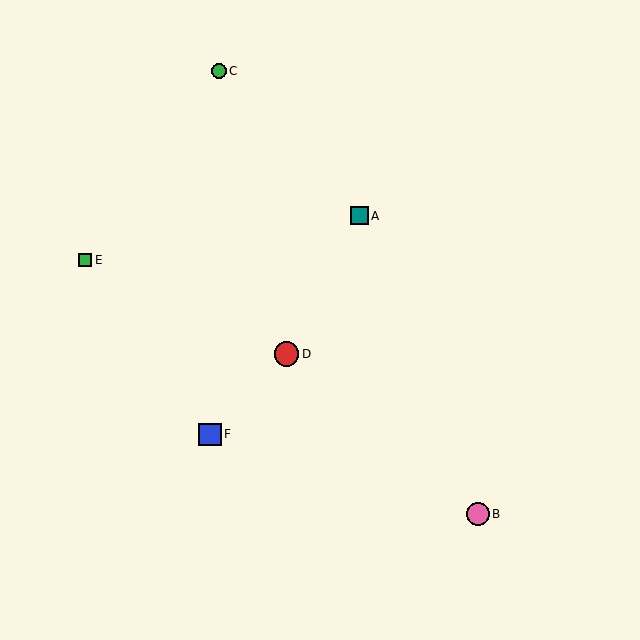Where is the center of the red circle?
The center of the red circle is at (286, 354).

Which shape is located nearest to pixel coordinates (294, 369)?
The red circle (labeled D) at (286, 354) is nearest to that location.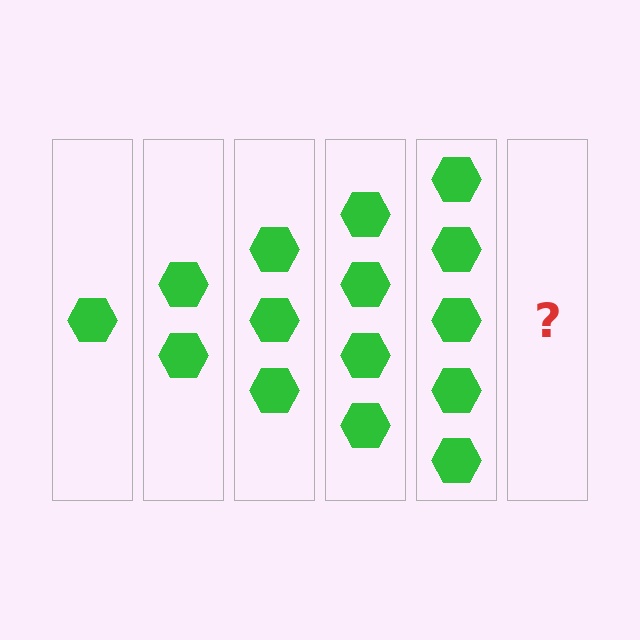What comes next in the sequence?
The next element should be 6 hexagons.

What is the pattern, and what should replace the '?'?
The pattern is that each step adds one more hexagon. The '?' should be 6 hexagons.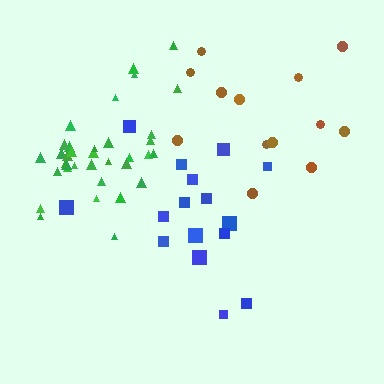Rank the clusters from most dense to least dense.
green, brown, blue.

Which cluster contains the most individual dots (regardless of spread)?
Green (35).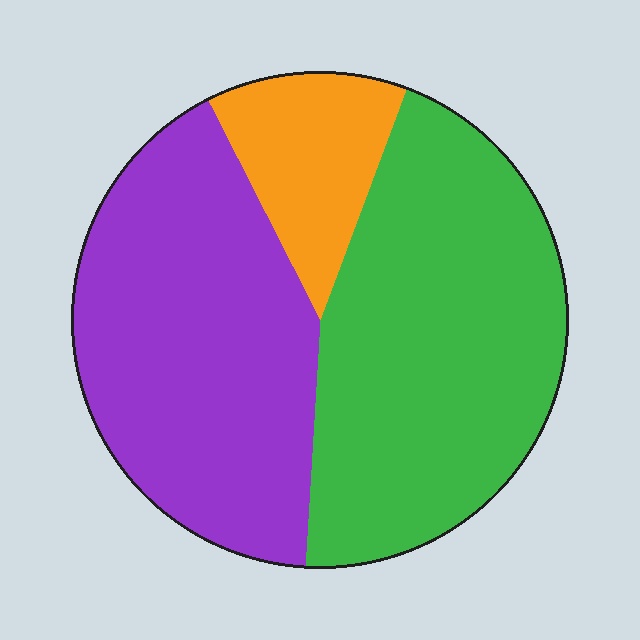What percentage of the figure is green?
Green takes up between a third and a half of the figure.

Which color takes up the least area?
Orange, at roughly 15%.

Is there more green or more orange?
Green.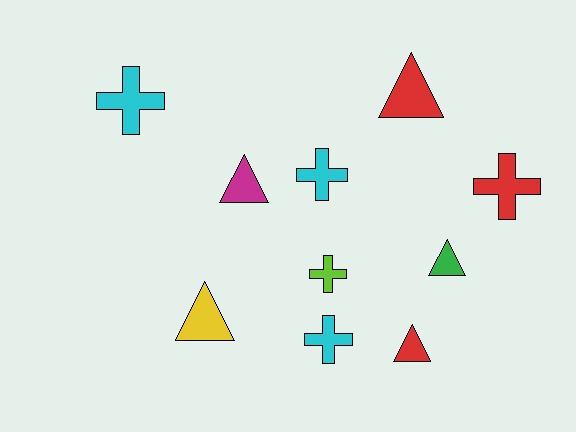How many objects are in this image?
There are 10 objects.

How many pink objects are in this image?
There are no pink objects.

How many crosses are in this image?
There are 5 crosses.